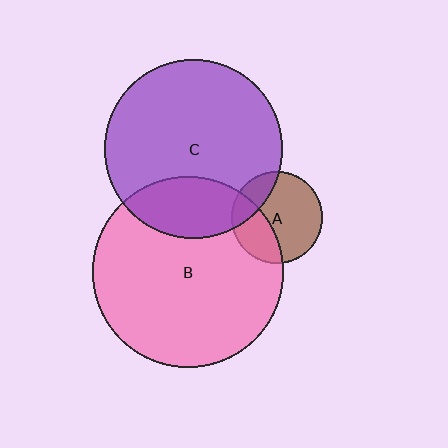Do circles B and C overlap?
Yes.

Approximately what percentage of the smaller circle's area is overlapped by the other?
Approximately 25%.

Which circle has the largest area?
Circle B (pink).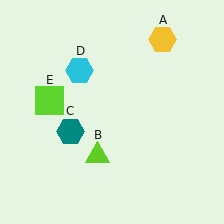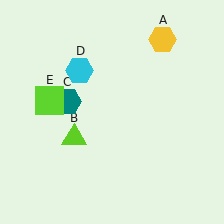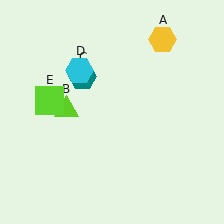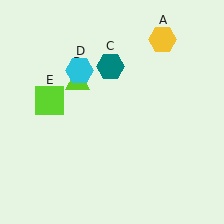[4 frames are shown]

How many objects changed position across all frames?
2 objects changed position: lime triangle (object B), teal hexagon (object C).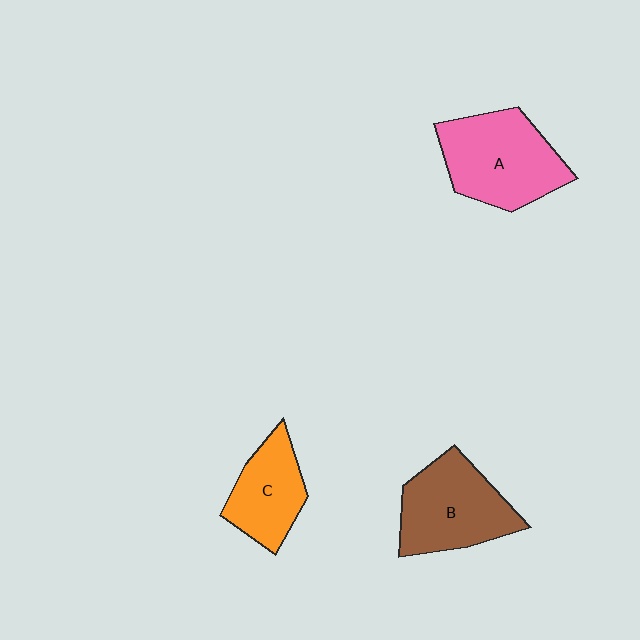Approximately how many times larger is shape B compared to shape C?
Approximately 1.4 times.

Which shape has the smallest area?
Shape C (orange).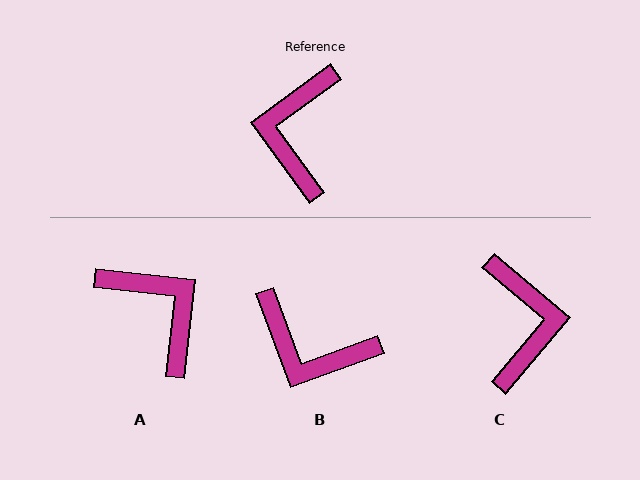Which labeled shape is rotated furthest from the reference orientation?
C, about 167 degrees away.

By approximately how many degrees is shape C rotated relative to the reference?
Approximately 167 degrees clockwise.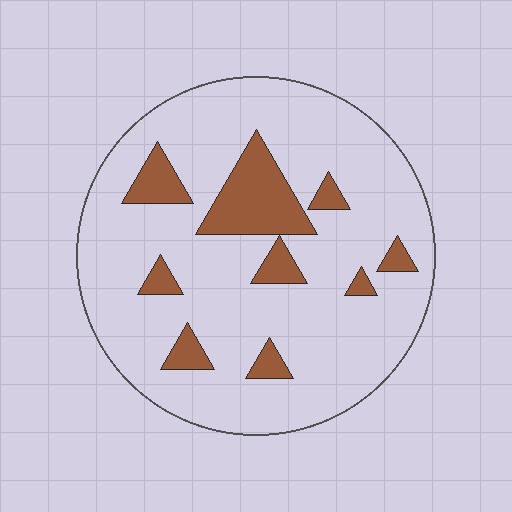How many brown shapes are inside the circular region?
9.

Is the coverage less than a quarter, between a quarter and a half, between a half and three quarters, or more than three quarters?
Less than a quarter.